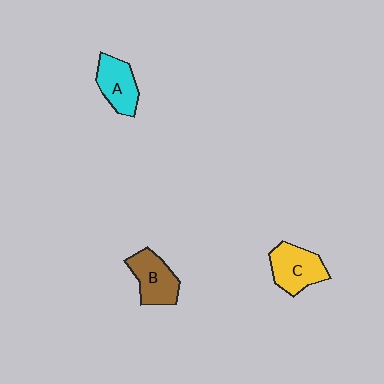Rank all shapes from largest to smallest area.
From largest to smallest: C (yellow), B (brown), A (cyan).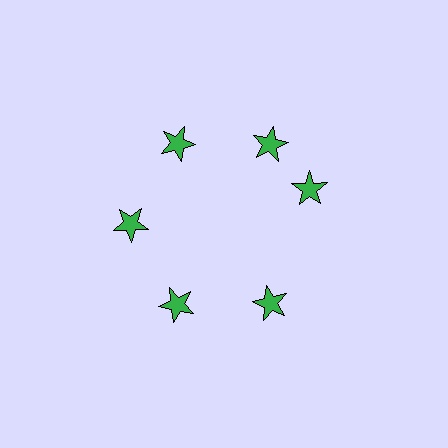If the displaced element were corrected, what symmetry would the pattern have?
It would have 6-fold rotational symmetry — the pattern would map onto itself every 60 degrees.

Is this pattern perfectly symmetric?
No. The 6 green stars are arranged in a ring, but one element near the 3 o'clock position is rotated out of alignment along the ring, breaking the 6-fold rotational symmetry.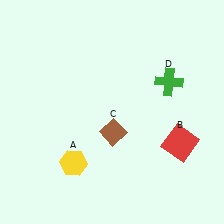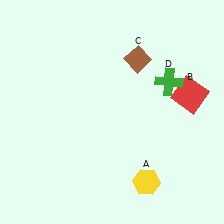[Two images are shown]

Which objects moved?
The objects that moved are: the yellow hexagon (A), the red square (B), the brown diamond (C).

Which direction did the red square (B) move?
The red square (B) moved up.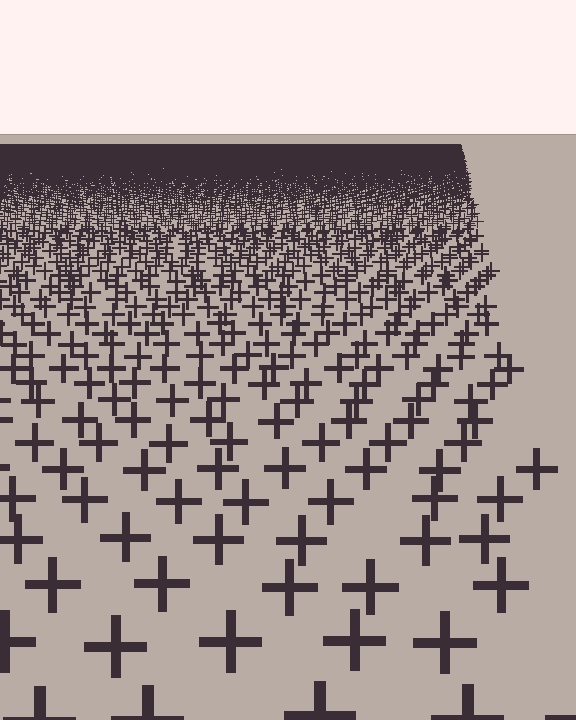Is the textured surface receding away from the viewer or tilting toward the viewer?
The surface is receding away from the viewer. Texture elements get smaller and denser toward the top.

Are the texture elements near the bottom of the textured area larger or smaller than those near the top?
Larger. Near the bottom, elements are closer to the viewer and appear at a bigger on-screen size.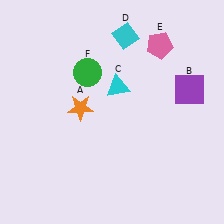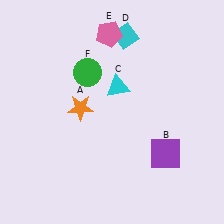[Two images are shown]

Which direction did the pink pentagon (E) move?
The pink pentagon (E) moved left.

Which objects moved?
The objects that moved are: the purple square (B), the pink pentagon (E).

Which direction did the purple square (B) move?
The purple square (B) moved down.